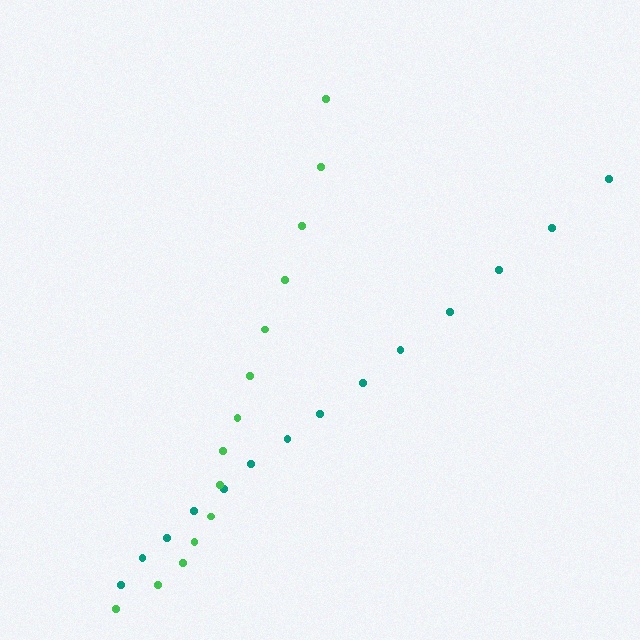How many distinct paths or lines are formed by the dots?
There are 2 distinct paths.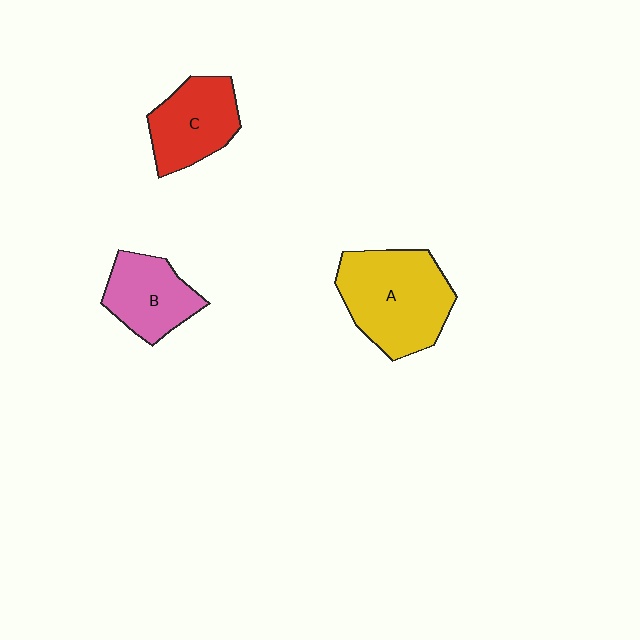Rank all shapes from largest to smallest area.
From largest to smallest: A (yellow), C (red), B (pink).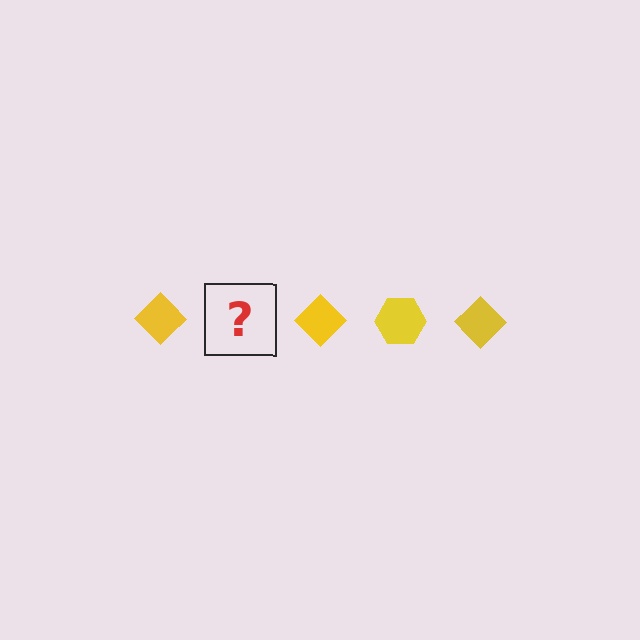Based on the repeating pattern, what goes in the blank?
The blank should be a yellow hexagon.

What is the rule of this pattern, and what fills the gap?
The rule is that the pattern cycles through diamond, hexagon shapes in yellow. The gap should be filled with a yellow hexagon.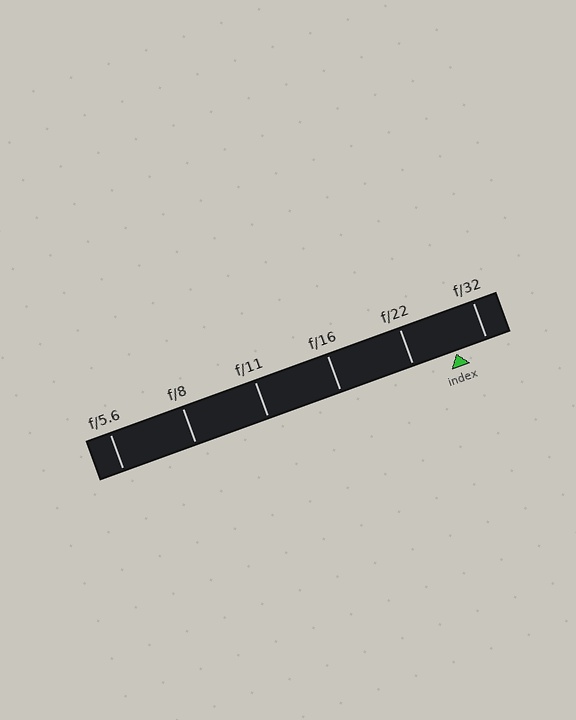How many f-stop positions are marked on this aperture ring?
There are 6 f-stop positions marked.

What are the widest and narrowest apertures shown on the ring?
The widest aperture shown is f/5.6 and the narrowest is f/32.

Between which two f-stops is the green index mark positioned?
The index mark is between f/22 and f/32.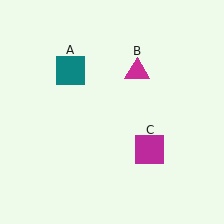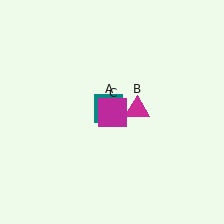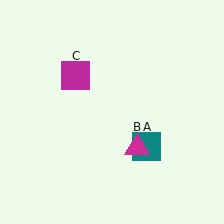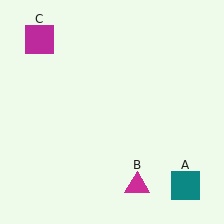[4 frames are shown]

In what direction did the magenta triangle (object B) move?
The magenta triangle (object B) moved down.